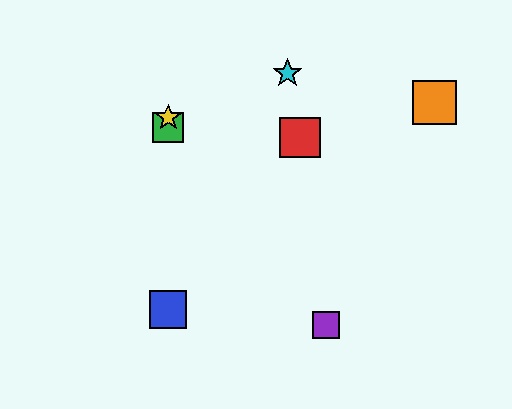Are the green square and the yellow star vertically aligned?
Yes, both are at x≈168.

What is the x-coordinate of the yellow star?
The yellow star is at x≈168.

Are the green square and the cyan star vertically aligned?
No, the green square is at x≈168 and the cyan star is at x≈287.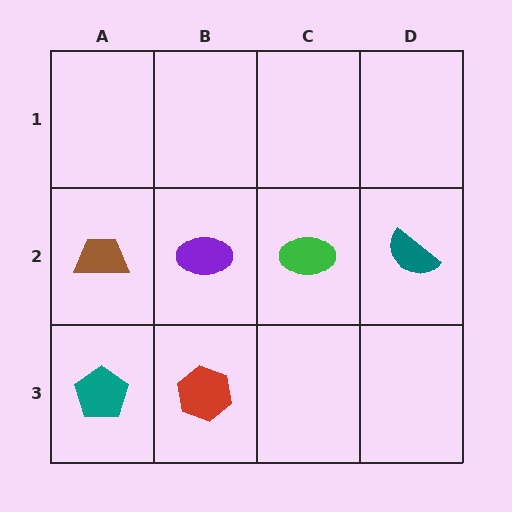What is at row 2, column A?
A brown trapezoid.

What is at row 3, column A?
A teal pentagon.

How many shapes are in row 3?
2 shapes.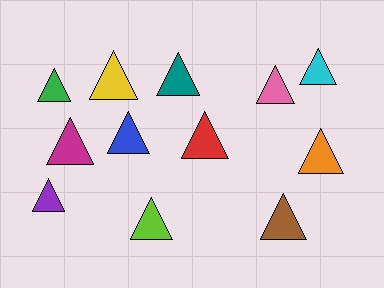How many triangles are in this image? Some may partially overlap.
There are 12 triangles.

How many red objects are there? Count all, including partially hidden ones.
There is 1 red object.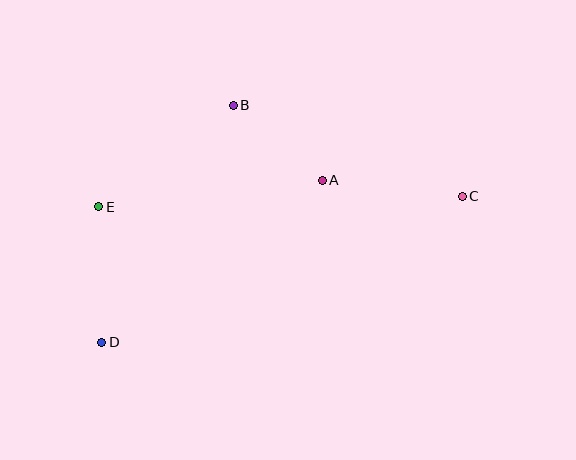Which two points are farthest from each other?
Points C and D are farthest from each other.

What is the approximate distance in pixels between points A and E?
The distance between A and E is approximately 225 pixels.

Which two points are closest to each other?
Points A and B are closest to each other.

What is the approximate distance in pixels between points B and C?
The distance between B and C is approximately 246 pixels.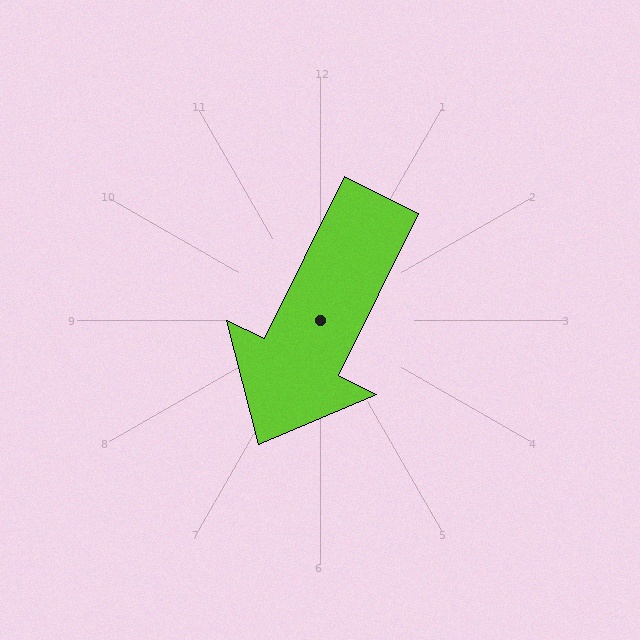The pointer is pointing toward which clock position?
Roughly 7 o'clock.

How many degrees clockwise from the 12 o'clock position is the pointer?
Approximately 206 degrees.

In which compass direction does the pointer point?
Southwest.